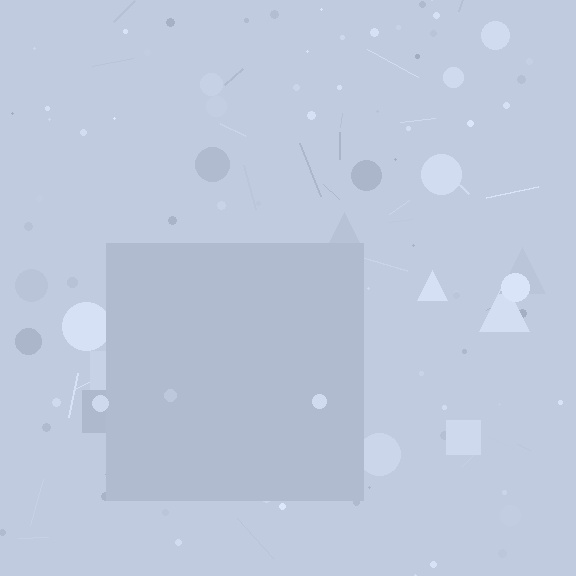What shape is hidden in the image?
A square is hidden in the image.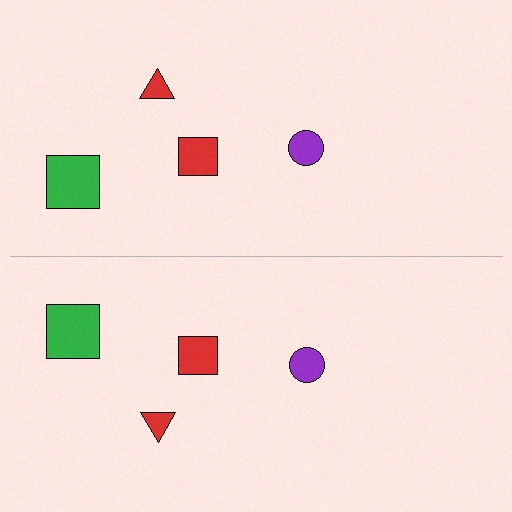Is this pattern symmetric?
Yes, this pattern has bilateral (reflection) symmetry.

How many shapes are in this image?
There are 8 shapes in this image.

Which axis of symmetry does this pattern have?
The pattern has a horizontal axis of symmetry running through the center of the image.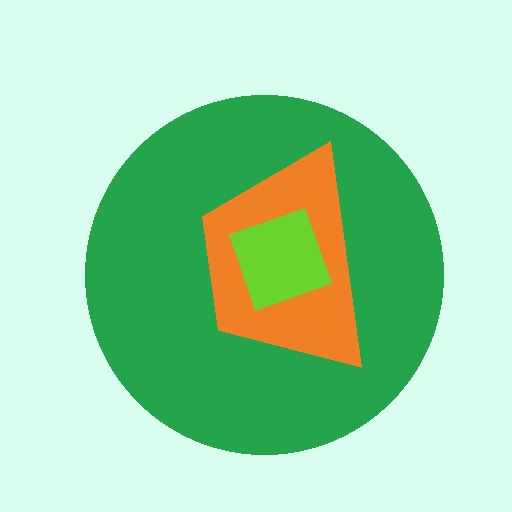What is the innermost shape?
The lime diamond.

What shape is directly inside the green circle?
The orange trapezoid.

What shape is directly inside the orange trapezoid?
The lime diamond.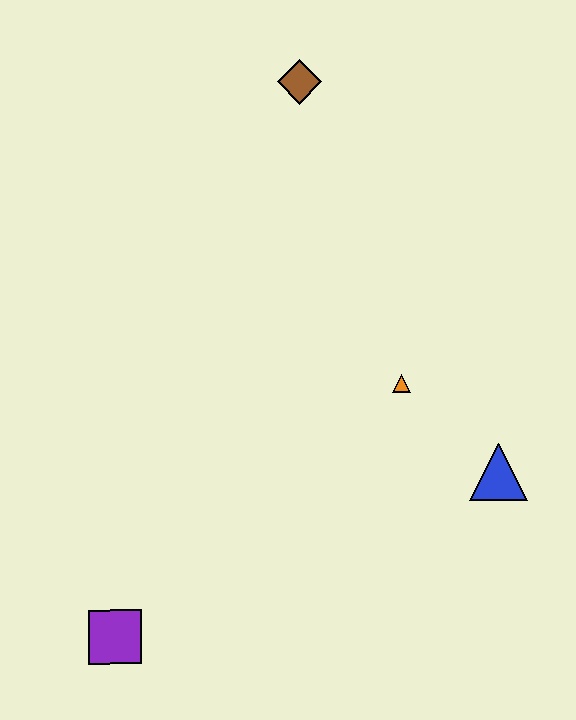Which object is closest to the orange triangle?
The blue triangle is closest to the orange triangle.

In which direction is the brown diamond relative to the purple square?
The brown diamond is above the purple square.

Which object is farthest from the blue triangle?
The brown diamond is farthest from the blue triangle.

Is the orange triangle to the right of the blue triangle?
No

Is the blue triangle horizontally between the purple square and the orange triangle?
No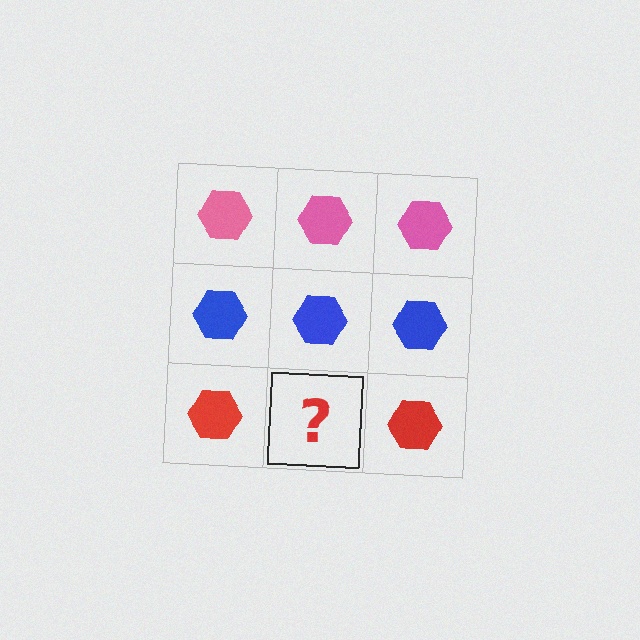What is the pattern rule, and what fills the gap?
The rule is that each row has a consistent color. The gap should be filled with a red hexagon.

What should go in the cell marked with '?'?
The missing cell should contain a red hexagon.